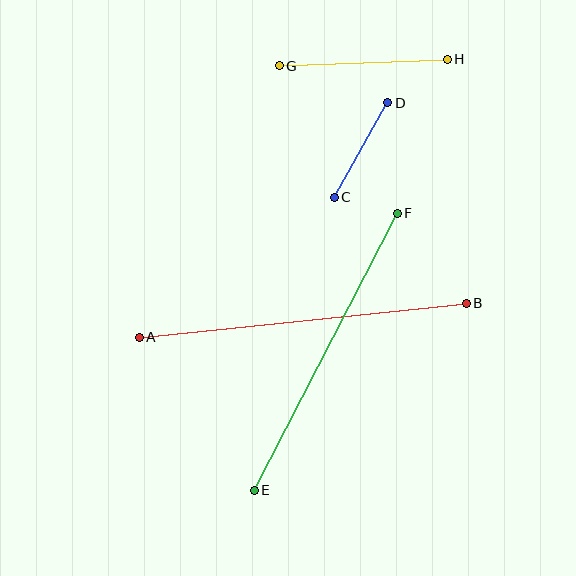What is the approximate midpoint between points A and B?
The midpoint is at approximately (303, 320) pixels.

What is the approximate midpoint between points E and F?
The midpoint is at approximately (326, 352) pixels.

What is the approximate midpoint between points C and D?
The midpoint is at approximately (361, 150) pixels.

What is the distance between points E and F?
The distance is approximately 312 pixels.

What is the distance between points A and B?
The distance is approximately 329 pixels.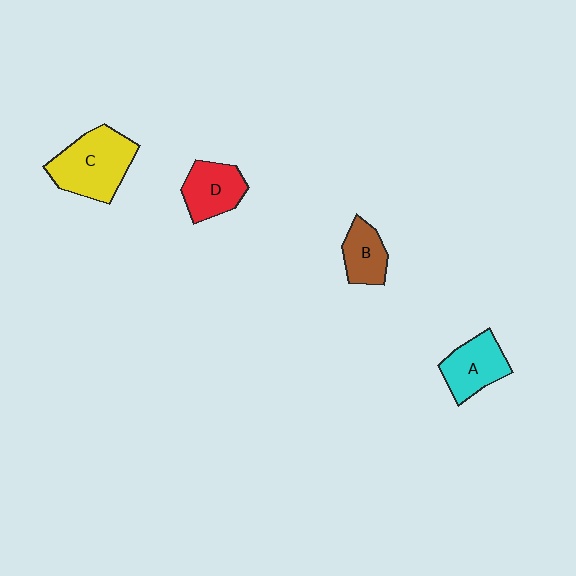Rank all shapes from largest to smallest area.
From largest to smallest: C (yellow), A (cyan), D (red), B (brown).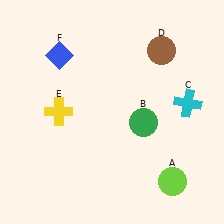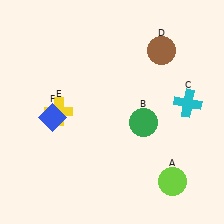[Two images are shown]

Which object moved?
The blue diamond (F) moved down.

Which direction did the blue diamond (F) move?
The blue diamond (F) moved down.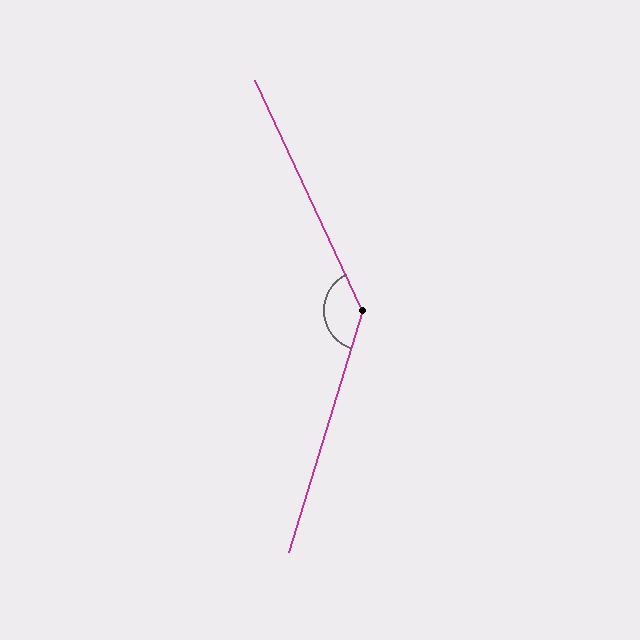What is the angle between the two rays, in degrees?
Approximately 138 degrees.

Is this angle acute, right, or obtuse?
It is obtuse.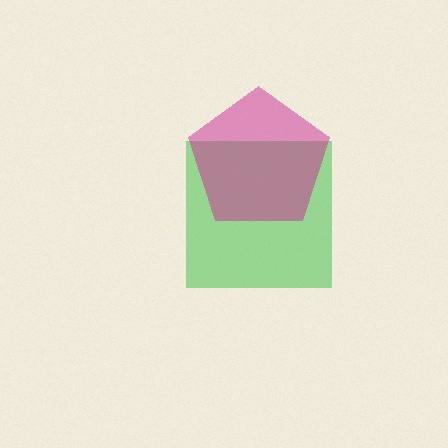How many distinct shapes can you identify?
There are 2 distinct shapes: a green square, a magenta pentagon.